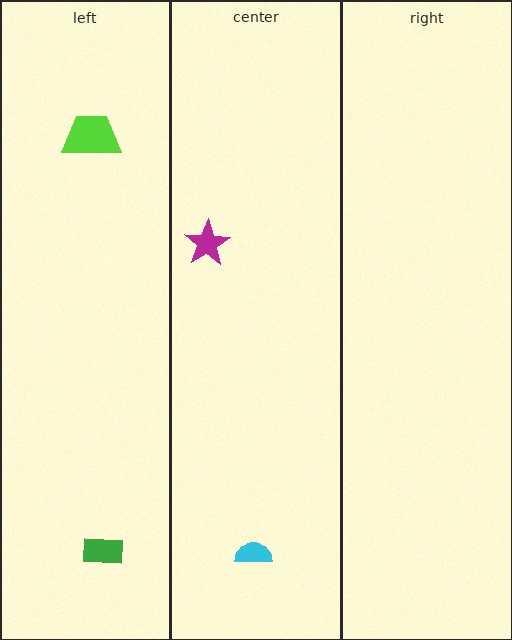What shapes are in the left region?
The green rectangle, the lime trapezoid.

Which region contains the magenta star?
The center region.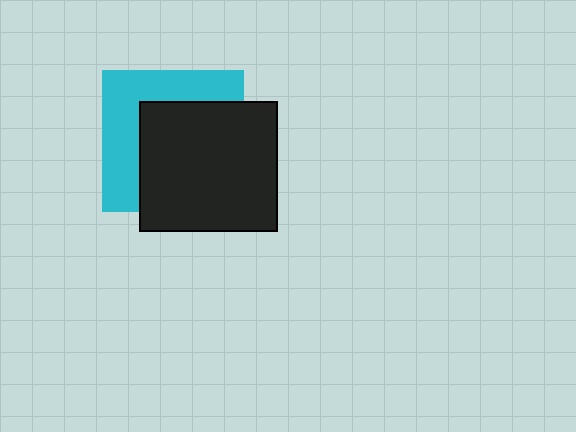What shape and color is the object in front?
The object in front is a black rectangle.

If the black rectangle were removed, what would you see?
You would see the complete cyan square.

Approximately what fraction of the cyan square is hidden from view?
Roughly 57% of the cyan square is hidden behind the black rectangle.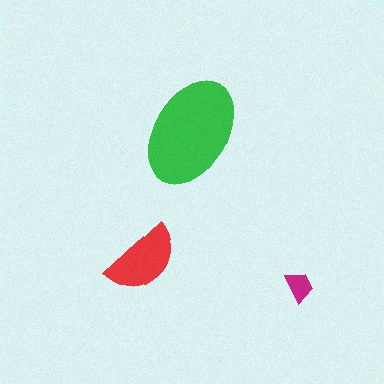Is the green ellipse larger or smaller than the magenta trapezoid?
Larger.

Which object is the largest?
The green ellipse.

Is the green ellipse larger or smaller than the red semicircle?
Larger.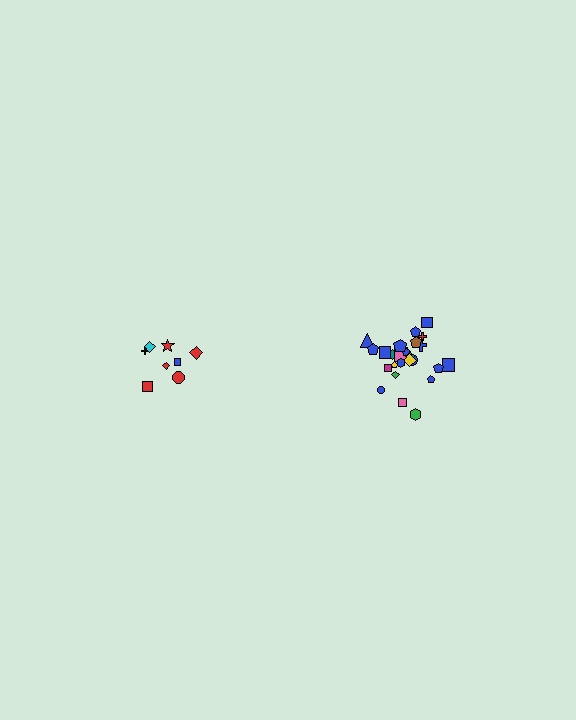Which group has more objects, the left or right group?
The right group.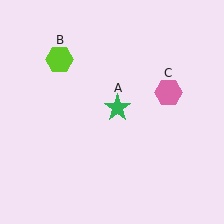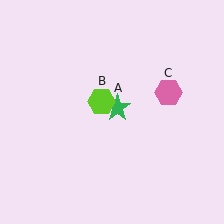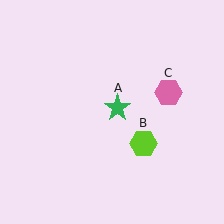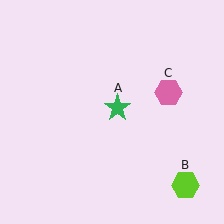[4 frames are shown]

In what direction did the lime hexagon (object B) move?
The lime hexagon (object B) moved down and to the right.